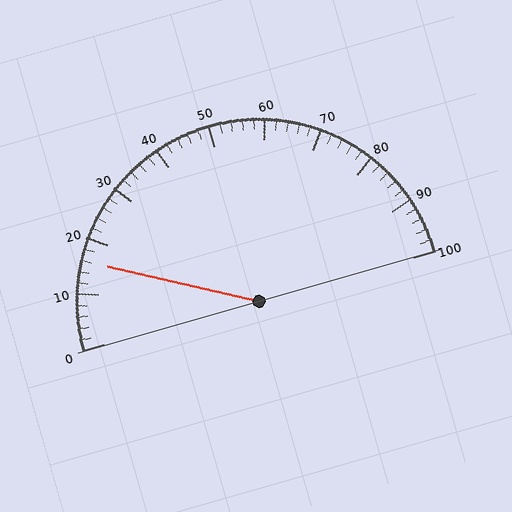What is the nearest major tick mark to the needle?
The nearest major tick mark is 20.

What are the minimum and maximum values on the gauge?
The gauge ranges from 0 to 100.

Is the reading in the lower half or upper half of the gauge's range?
The reading is in the lower half of the range (0 to 100).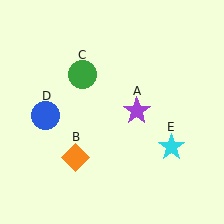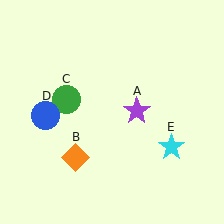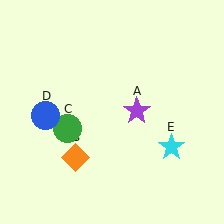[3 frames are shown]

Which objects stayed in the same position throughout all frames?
Purple star (object A) and orange diamond (object B) and blue circle (object D) and cyan star (object E) remained stationary.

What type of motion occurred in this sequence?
The green circle (object C) rotated counterclockwise around the center of the scene.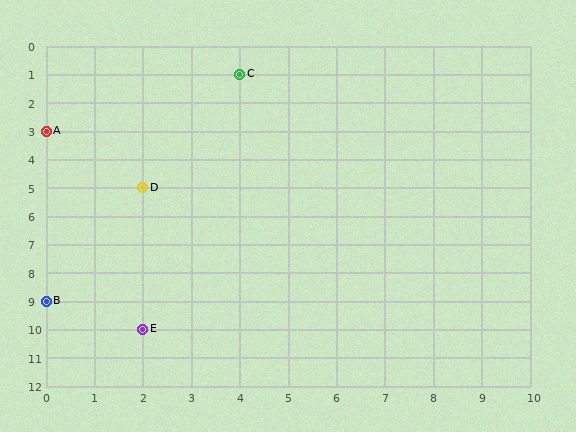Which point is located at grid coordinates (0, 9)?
Point B is at (0, 9).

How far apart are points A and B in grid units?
Points A and B are 6 rows apart.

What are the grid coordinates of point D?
Point D is at grid coordinates (2, 5).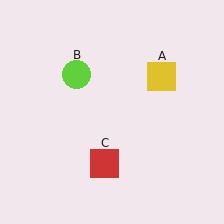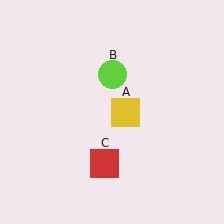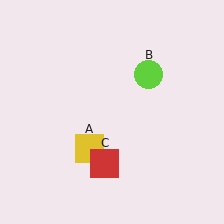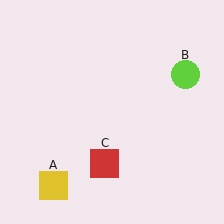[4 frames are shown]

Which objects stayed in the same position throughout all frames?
Red square (object C) remained stationary.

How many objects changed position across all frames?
2 objects changed position: yellow square (object A), lime circle (object B).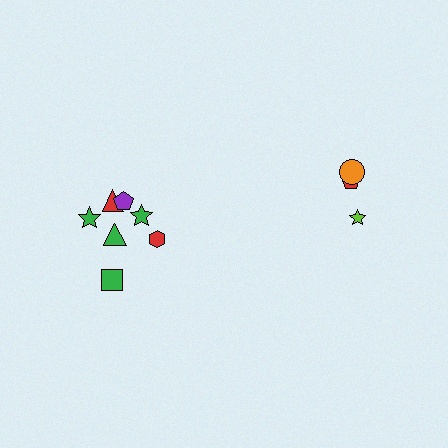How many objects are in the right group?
There are 3 objects.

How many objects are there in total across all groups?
There are 10 objects.